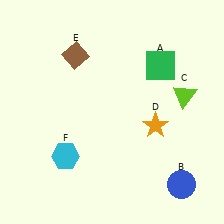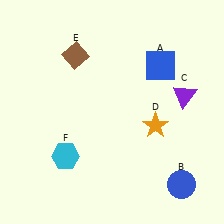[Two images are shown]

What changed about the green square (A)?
In Image 1, A is green. In Image 2, it changed to blue.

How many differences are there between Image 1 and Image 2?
There are 2 differences between the two images.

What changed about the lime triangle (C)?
In Image 1, C is lime. In Image 2, it changed to purple.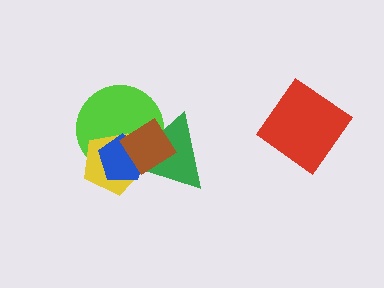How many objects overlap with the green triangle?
4 objects overlap with the green triangle.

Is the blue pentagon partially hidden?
Yes, it is partially covered by another shape.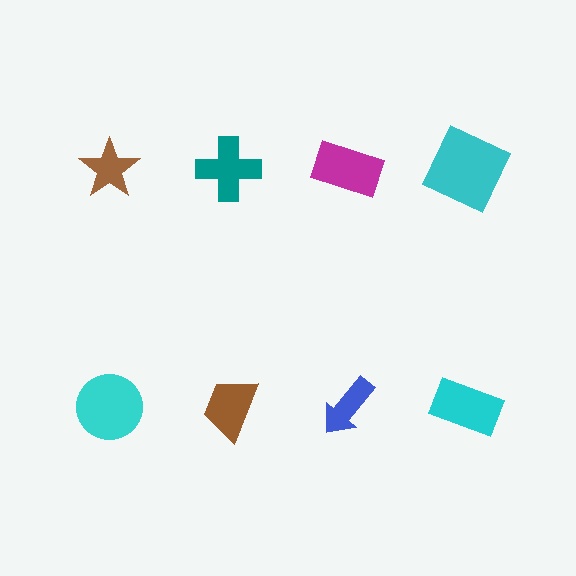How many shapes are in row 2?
4 shapes.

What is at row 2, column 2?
A brown trapezoid.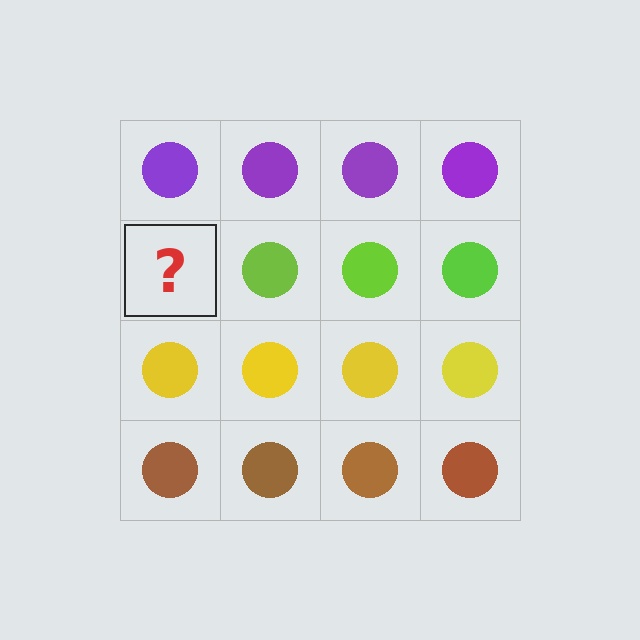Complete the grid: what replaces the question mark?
The question mark should be replaced with a lime circle.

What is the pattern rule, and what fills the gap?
The rule is that each row has a consistent color. The gap should be filled with a lime circle.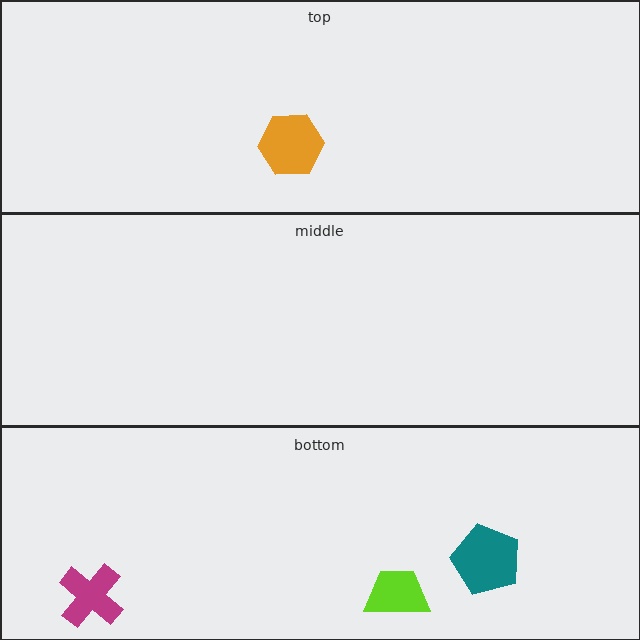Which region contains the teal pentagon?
The bottom region.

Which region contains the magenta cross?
The bottom region.